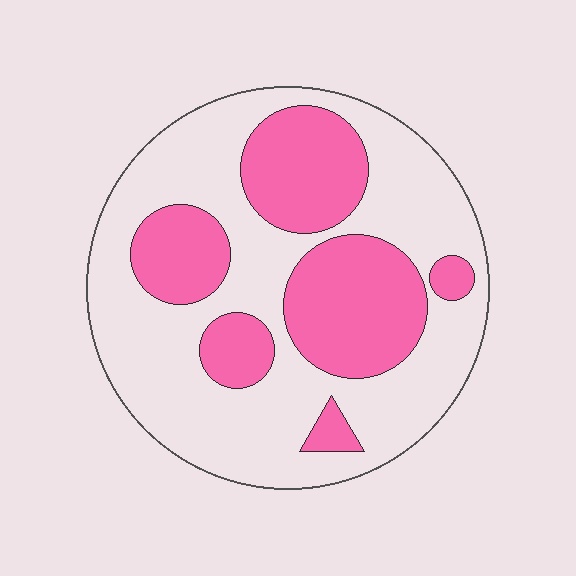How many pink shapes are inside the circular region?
6.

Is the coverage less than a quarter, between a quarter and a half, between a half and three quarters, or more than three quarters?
Between a quarter and a half.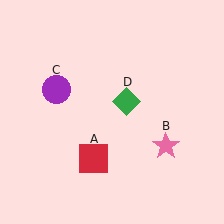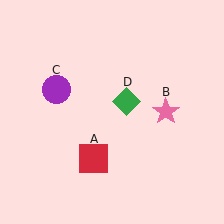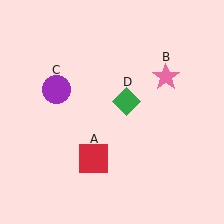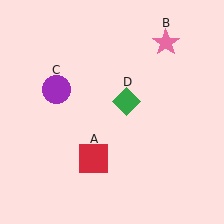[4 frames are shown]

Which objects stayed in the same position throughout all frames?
Red square (object A) and purple circle (object C) and green diamond (object D) remained stationary.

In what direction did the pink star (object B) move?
The pink star (object B) moved up.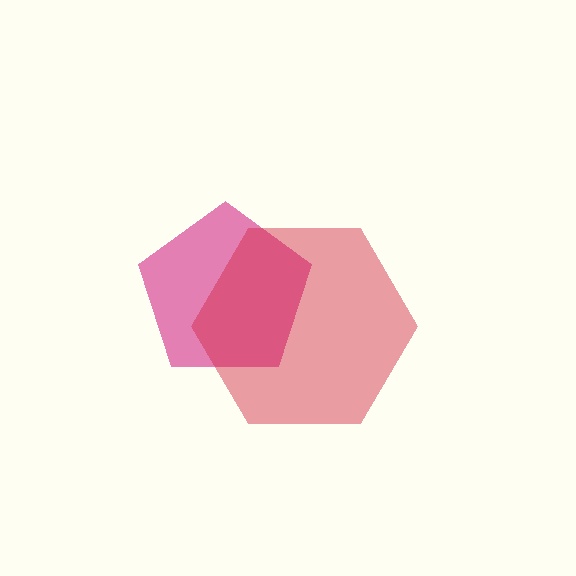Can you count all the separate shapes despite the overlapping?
Yes, there are 2 separate shapes.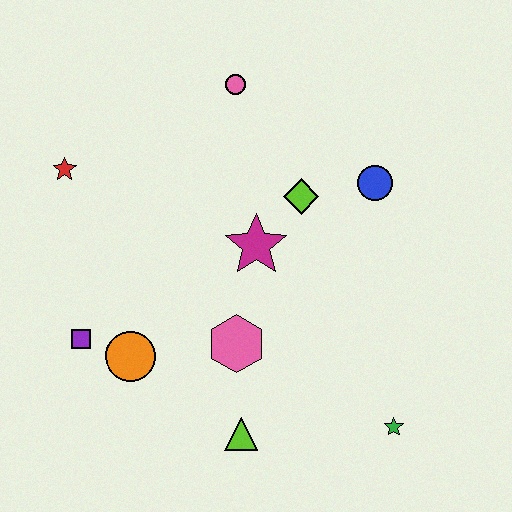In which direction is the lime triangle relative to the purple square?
The lime triangle is to the right of the purple square.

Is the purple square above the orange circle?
Yes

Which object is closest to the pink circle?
The lime diamond is closest to the pink circle.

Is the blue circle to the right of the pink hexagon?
Yes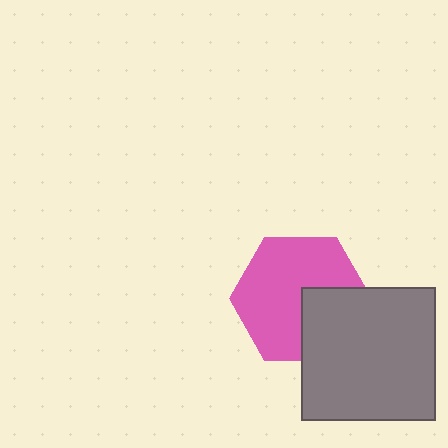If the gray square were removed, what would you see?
You would see the complete pink hexagon.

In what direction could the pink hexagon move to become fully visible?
The pink hexagon could move toward the upper-left. That would shift it out from behind the gray square entirely.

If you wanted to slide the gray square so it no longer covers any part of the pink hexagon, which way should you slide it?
Slide it toward the lower-right — that is the most direct way to separate the two shapes.